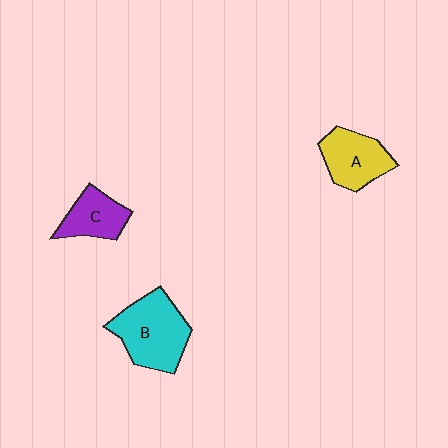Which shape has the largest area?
Shape B (cyan).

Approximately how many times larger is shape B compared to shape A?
Approximately 1.4 times.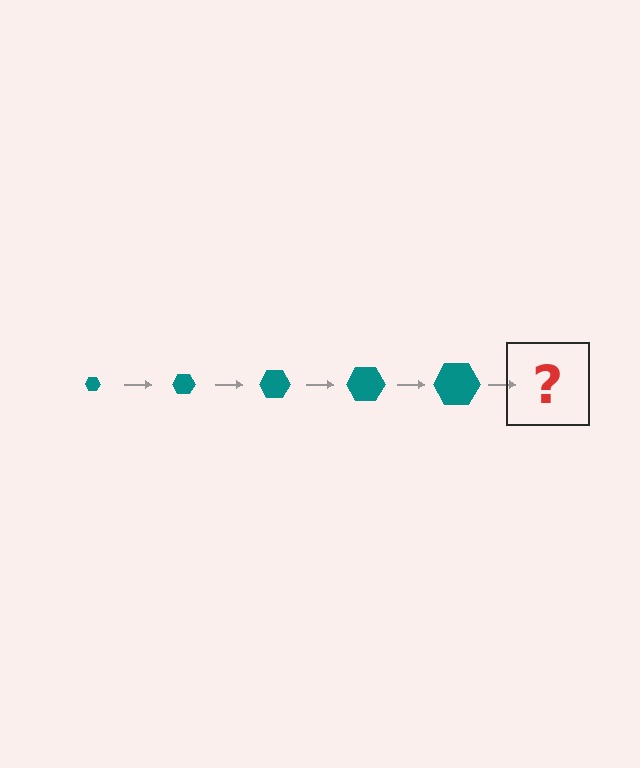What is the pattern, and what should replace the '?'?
The pattern is that the hexagon gets progressively larger each step. The '?' should be a teal hexagon, larger than the previous one.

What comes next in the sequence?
The next element should be a teal hexagon, larger than the previous one.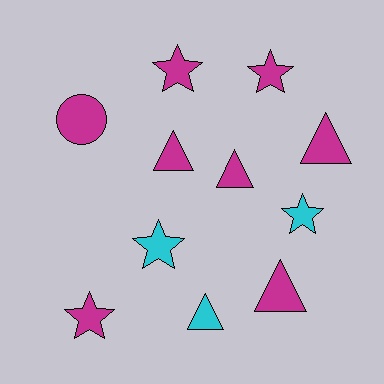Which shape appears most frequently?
Triangle, with 5 objects.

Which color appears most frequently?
Magenta, with 8 objects.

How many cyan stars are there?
There are 2 cyan stars.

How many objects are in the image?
There are 11 objects.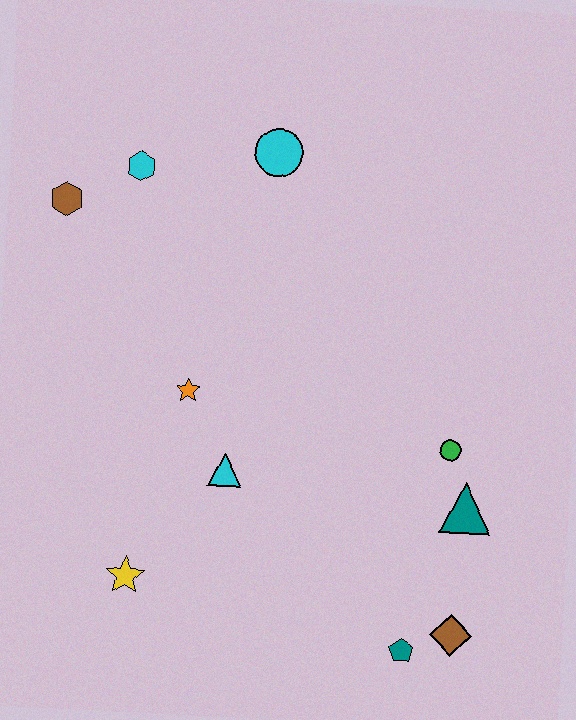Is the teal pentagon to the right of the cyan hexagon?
Yes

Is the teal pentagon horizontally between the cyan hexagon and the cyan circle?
No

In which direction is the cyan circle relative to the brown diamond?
The cyan circle is above the brown diamond.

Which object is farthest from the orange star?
The brown diamond is farthest from the orange star.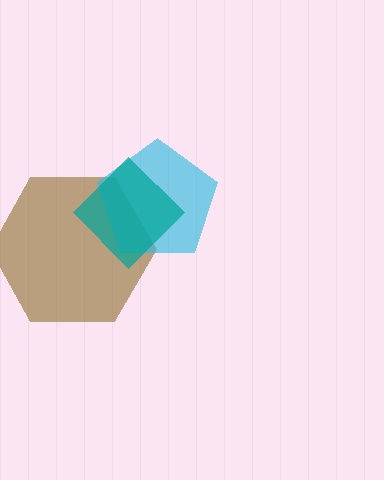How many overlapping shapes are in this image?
There are 3 overlapping shapes in the image.